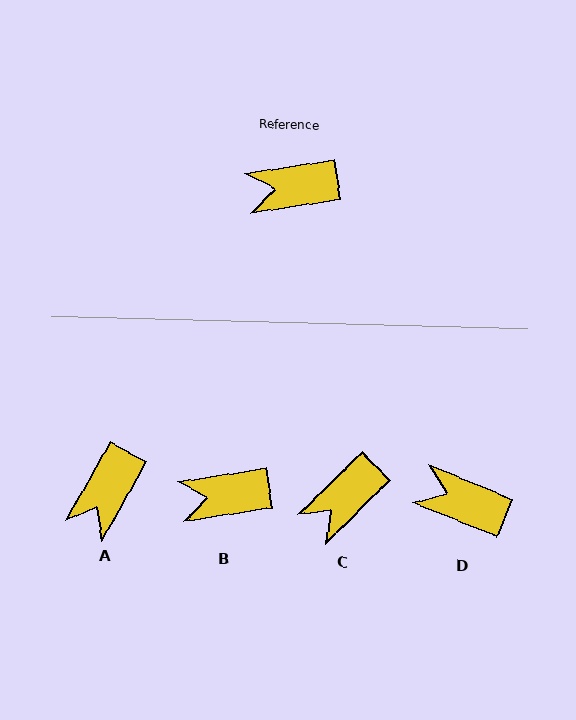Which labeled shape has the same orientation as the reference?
B.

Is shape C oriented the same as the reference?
No, it is off by about 36 degrees.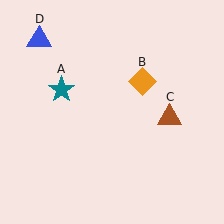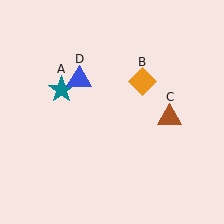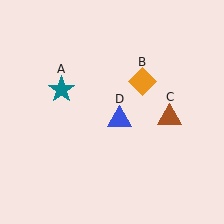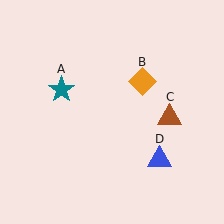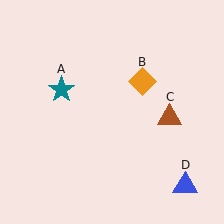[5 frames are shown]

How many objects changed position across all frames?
1 object changed position: blue triangle (object D).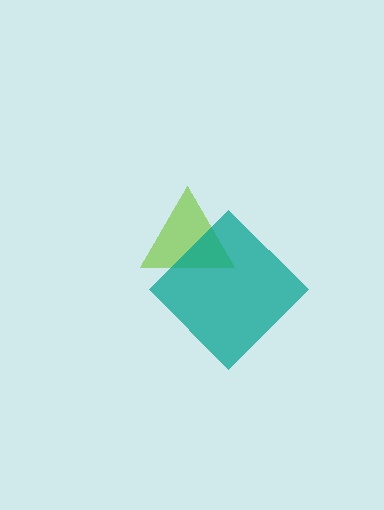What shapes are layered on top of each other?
The layered shapes are: a lime triangle, a teal diamond.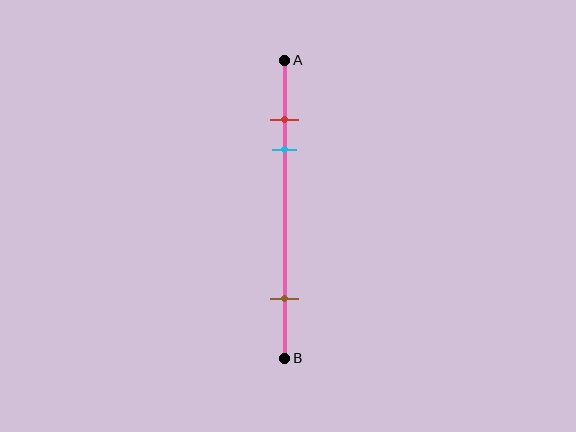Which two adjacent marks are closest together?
The red and cyan marks are the closest adjacent pair.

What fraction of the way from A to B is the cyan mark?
The cyan mark is approximately 30% (0.3) of the way from A to B.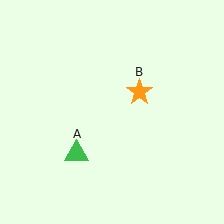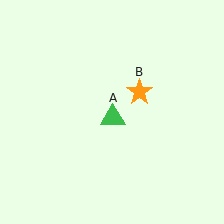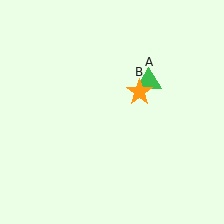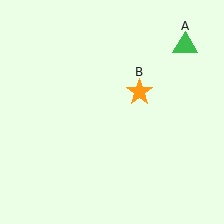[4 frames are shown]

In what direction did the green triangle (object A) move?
The green triangle (object A) moved up and to the right.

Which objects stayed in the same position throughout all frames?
Orange star (object B) remained stationary.